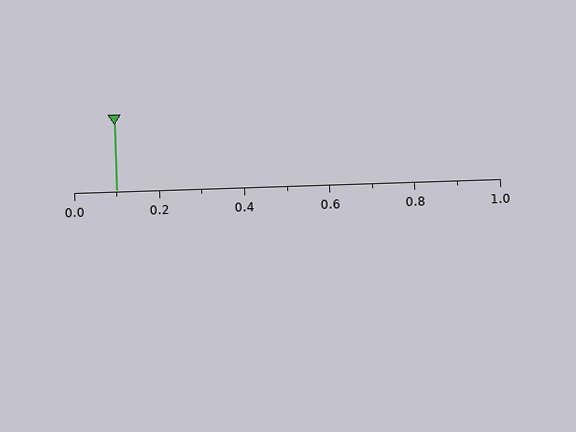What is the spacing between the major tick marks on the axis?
The major ticks are spaced 0.2 apart.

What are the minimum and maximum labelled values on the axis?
The axis runs from 0.0 to 1.0.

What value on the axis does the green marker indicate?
The marker indicates approximately 0.1.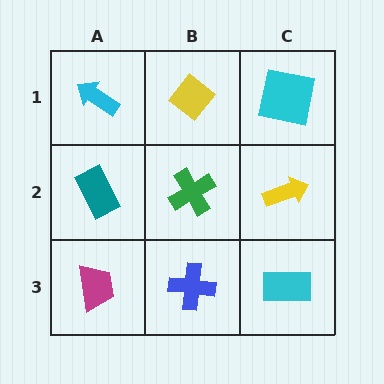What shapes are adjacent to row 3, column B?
A green cross (row 2, column B), a magenta trapezoid (row 3, column A), a cyan rectangle (row 3, column C).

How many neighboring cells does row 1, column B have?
3.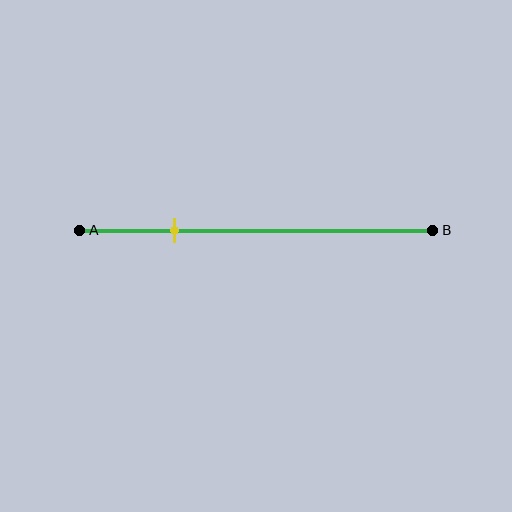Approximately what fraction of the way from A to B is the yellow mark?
The yellow mark is approximately 25% of the way from A to B.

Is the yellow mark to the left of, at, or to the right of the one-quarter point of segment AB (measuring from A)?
The yellow mark is approximately at the one-quarter point of segment AB.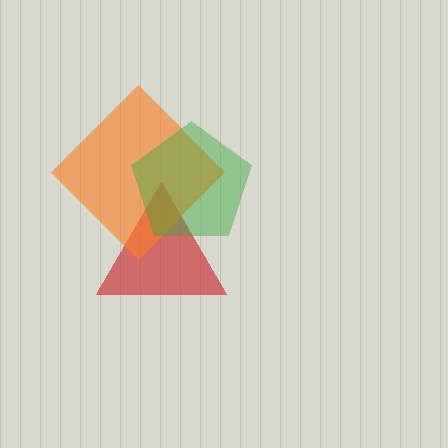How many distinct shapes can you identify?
There are 3 distinct shapes: a red triangle, an orange diamond, a green pentagon.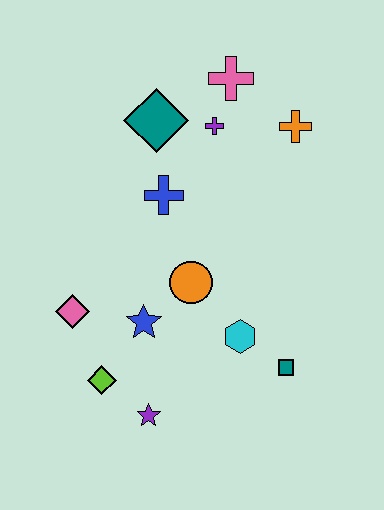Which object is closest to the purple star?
The lime diamond is closest to the purple star.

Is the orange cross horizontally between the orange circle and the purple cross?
No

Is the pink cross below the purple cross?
No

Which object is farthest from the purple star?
The pink cross is farthest from the purple star.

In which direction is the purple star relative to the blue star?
The purple star is below the blue star.